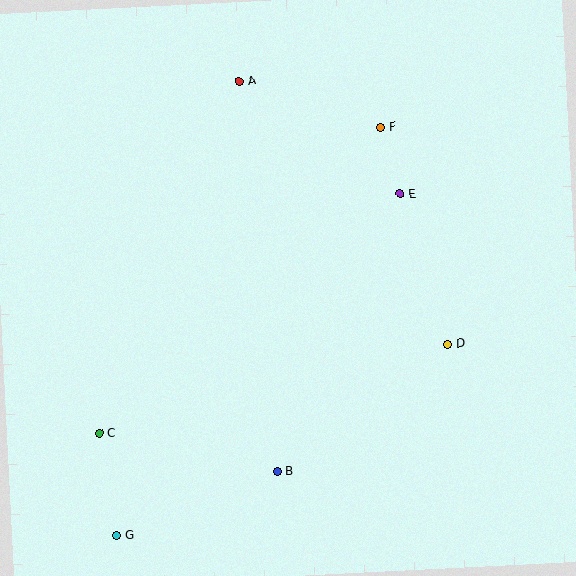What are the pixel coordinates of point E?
Point E is at (400, 194).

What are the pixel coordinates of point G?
Point G is at (117, 536).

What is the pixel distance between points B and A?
The distance between B and A is 392 pixels.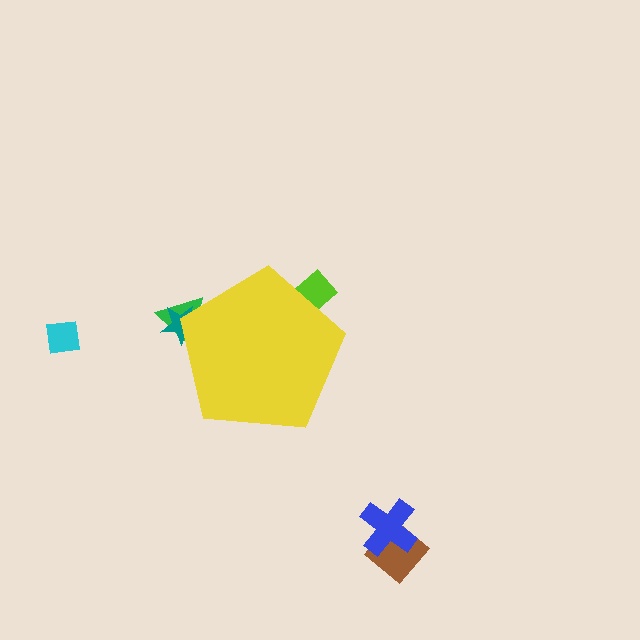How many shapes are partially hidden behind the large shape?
3 shapes are partially hidden.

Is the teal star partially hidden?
Yes, the teal star is partially hidden behind the yellow pentagon.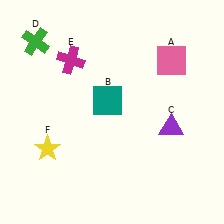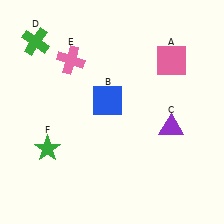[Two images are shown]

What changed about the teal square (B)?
In Image 1, B is teal. In Image 2, it changed to blue.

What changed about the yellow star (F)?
In Image 1, F is yellow. In Image 2, it changed to green.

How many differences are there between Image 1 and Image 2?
There are 3 differences between the two images.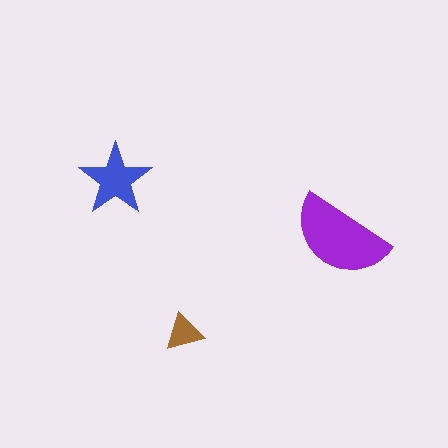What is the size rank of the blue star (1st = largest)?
2nd.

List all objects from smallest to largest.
The brown triangle, the blue star, the purple semicircle.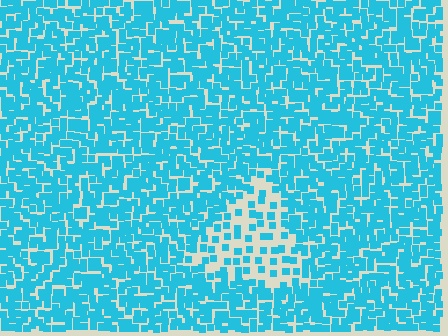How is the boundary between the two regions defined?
The boundary is defined by a change in element density (approximately 2.5x ratio). All elements are the same color, size, and shape.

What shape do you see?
I see a triangle.